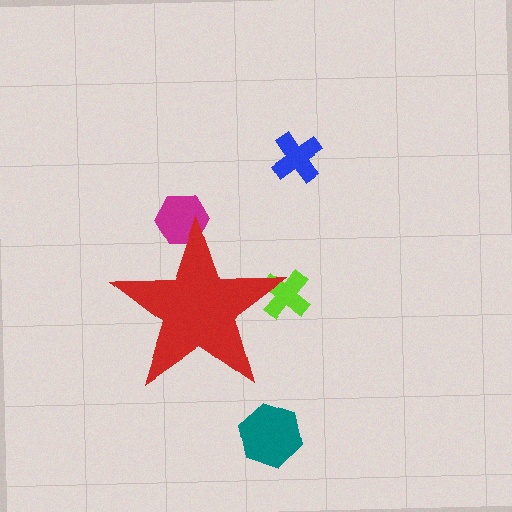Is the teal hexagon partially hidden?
No, the teal hexagon is fully visible.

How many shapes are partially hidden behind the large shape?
2 shapes are partially hidden.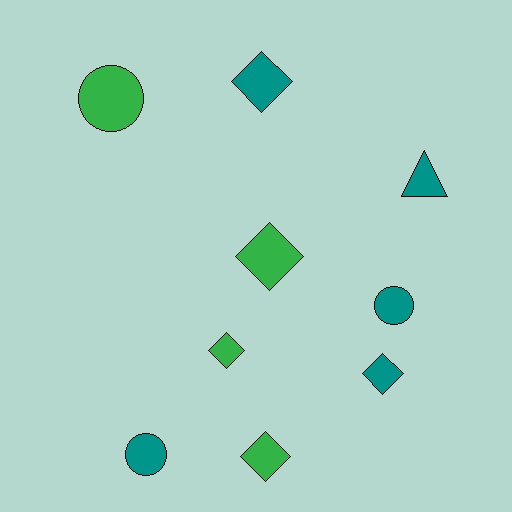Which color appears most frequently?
Teal, with 5 objects.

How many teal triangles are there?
There is 1 teal triangle.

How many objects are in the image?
There are 9 objects.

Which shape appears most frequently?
Diamond, with 5 objects.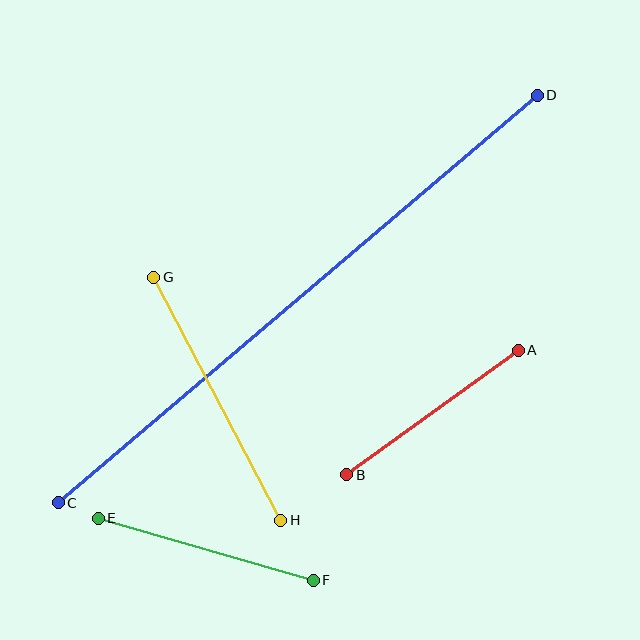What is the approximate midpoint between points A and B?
The midpoint is at approximately (433, 412) pixels.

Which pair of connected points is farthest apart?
Points C and D are farthest apart.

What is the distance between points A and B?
The distance is approximately 212 pixels.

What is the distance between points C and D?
The distance is approximately 629 pixels.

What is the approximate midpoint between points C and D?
The midpoint is at approximately (298, 299) pixels.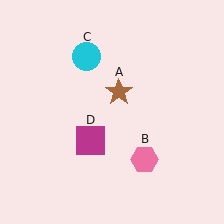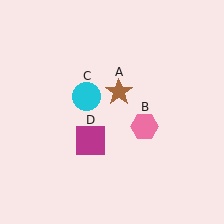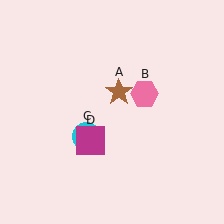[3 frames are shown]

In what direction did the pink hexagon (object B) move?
The pink hexagon (object B) moved up.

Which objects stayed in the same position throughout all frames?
Brown star (object A) and magenta square (object D) remained stationary.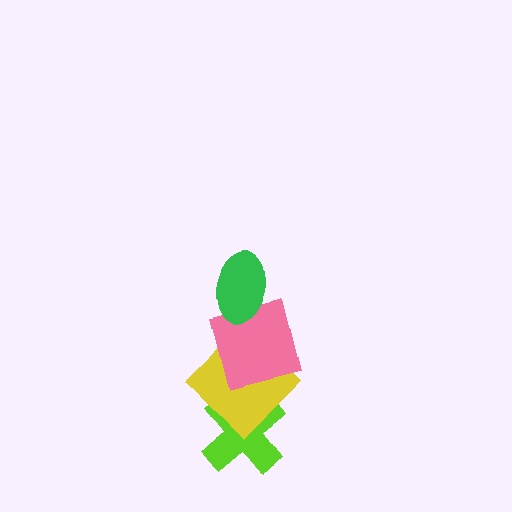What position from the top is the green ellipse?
The green ellipse is 1st from the top.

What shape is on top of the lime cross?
The yellow diamond is on top of the lime cross.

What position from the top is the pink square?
The pink square is 2nd from the top.